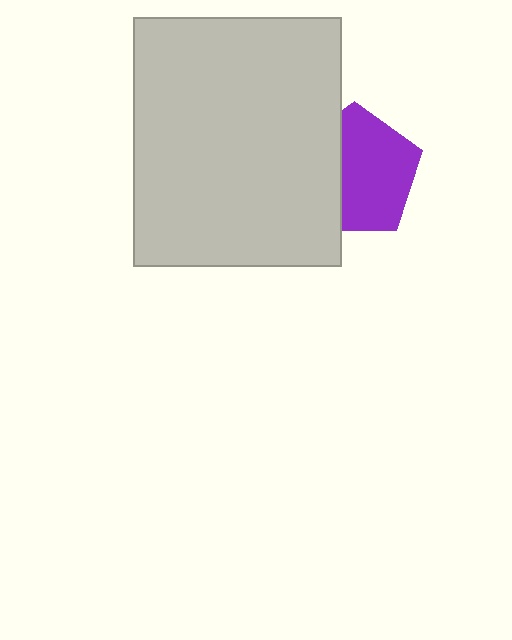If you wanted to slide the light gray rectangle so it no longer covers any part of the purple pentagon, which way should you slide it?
Slide it left — that is the most direct way to separate the two shapes.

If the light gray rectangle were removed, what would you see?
You would see the complete purple pentagon.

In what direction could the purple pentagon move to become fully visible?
The purple pentagon could move right. That would shift it out from behind the light gray rectangle entirely.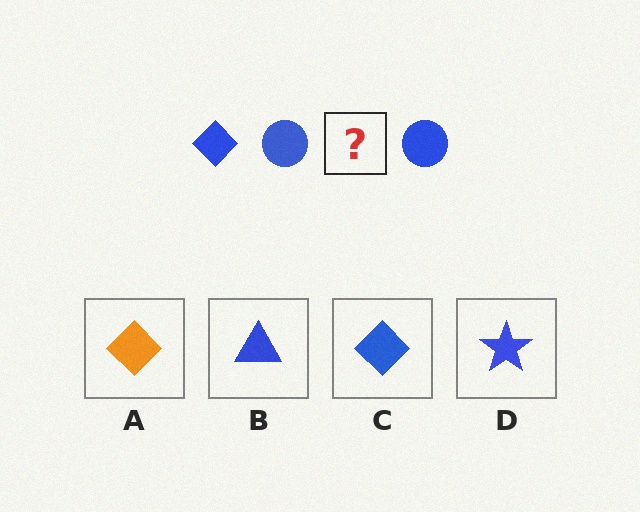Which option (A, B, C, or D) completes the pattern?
C.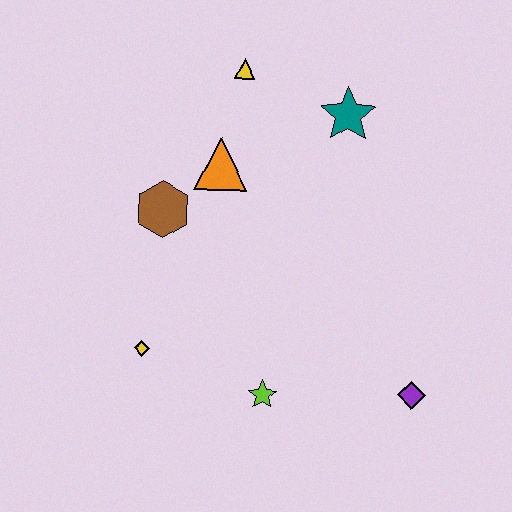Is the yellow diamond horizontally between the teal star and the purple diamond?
No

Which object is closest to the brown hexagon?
The orange triangle is closest to the brown hexagon.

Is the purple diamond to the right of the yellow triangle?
Yes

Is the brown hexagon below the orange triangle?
Yes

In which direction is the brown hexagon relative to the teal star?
The brown hexagon is to the left of the teal star.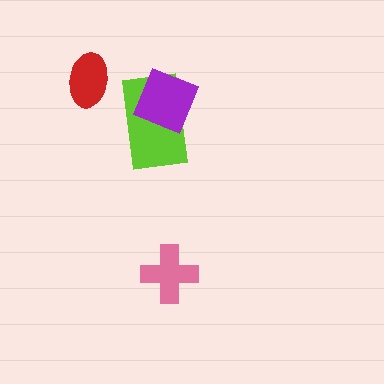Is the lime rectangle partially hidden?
Yes, it is partially covered by another shape.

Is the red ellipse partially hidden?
No, no other shape covers it.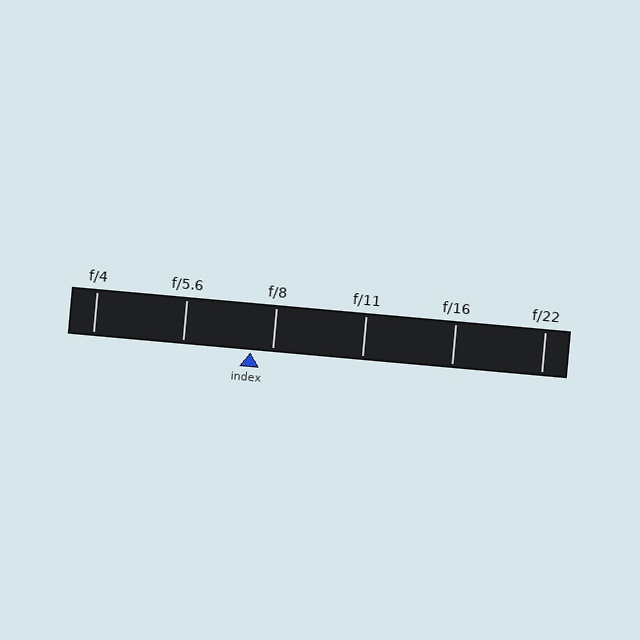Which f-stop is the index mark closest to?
The index mark is closest to f/8.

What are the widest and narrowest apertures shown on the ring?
The widest aperture shown is f/4 and the narrowest is f/22.